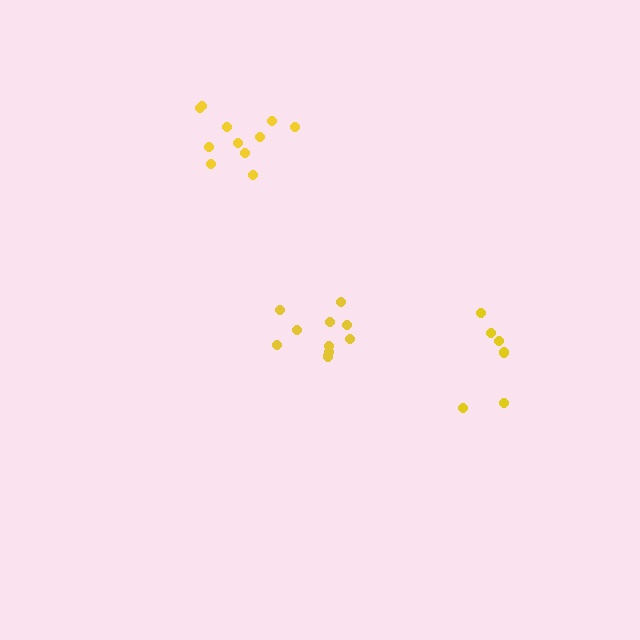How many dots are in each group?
Group 1: 11 dots, Group 2: 7 dots, Group 3: 11 dots (29 total).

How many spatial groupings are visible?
There are 3 spatial groupings.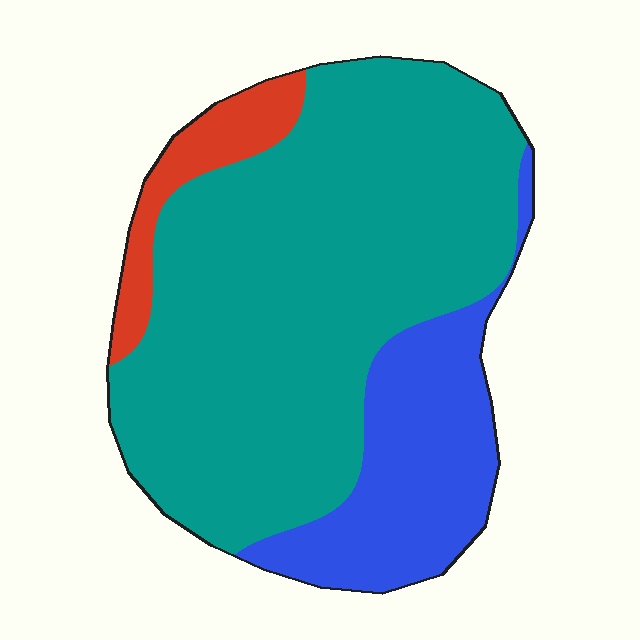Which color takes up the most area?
Teal, at roughly 70%.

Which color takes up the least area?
Red, at roughly 10%.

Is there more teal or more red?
Teal.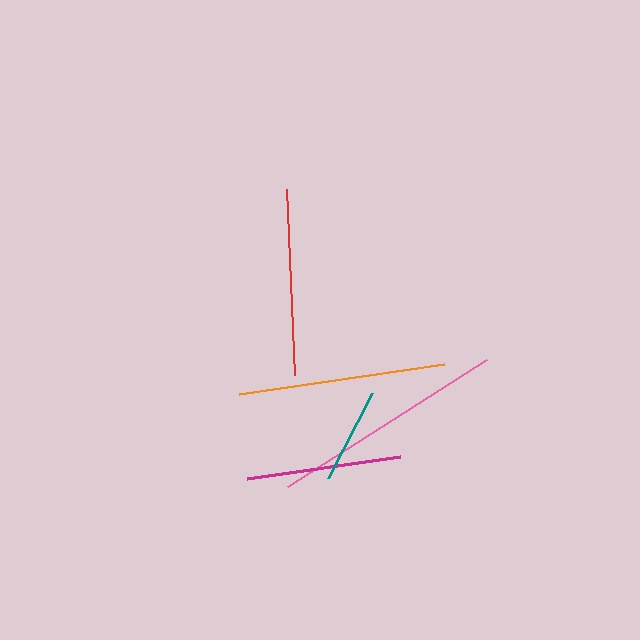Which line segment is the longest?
The pink line is the longest at approximately 237 pixels.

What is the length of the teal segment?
The teal segment is approximately 96 pixels long.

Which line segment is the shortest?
The teal line is the shortest at approximately 96 pixels.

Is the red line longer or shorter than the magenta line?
The red line is longer than the magenta line.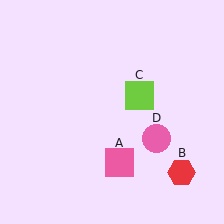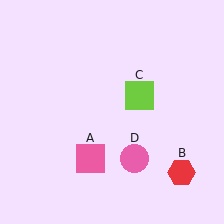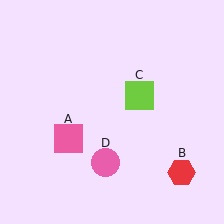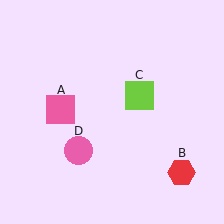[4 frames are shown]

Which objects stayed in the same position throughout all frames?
Red hexagon (object B) and lime square (object C) remained stationary.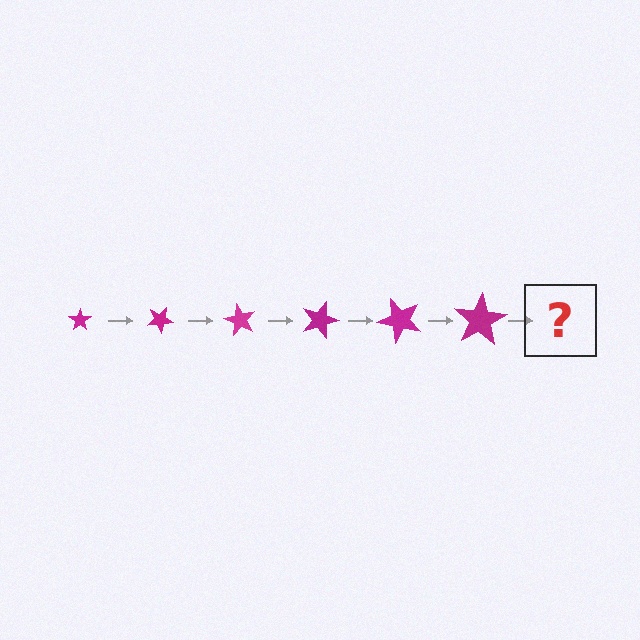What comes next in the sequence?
The next element should be a star, larger than the previous one and rotated 180 degrees from the start.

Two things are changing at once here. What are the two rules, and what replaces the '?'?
The two rules are that the star grows larger each step and it rotates 30 degrees each step. The '?' should be a star, larger than the previous one and rotated 180 degrees from the start.